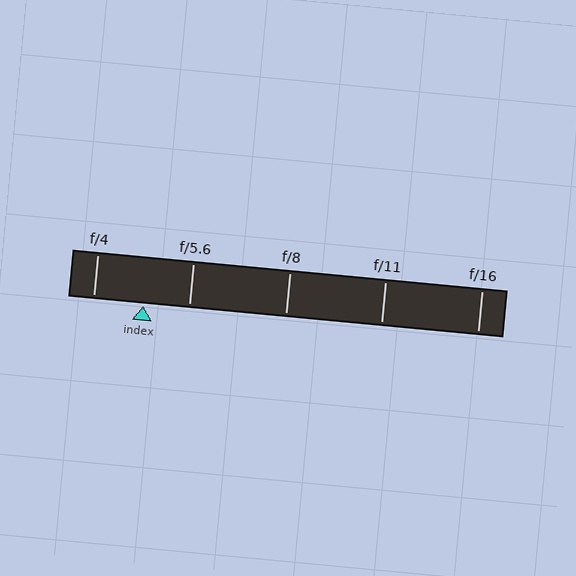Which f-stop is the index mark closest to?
The index mark is closest to f/5.6.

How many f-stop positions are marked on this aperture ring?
There are 5 f-stop positions marked.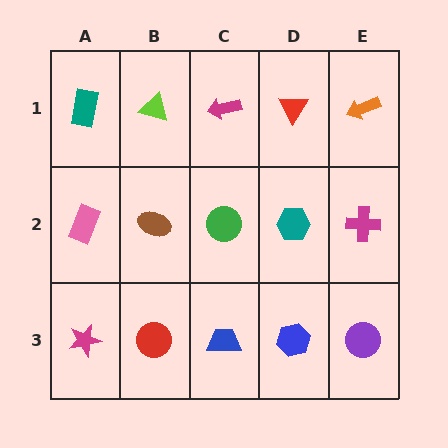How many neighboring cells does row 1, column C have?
3.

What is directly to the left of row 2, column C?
A brown ellipse.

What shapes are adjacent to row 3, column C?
A green circle (row 2, column C), a red circle (row 3, column B), a blue hexagon (row 3, column D).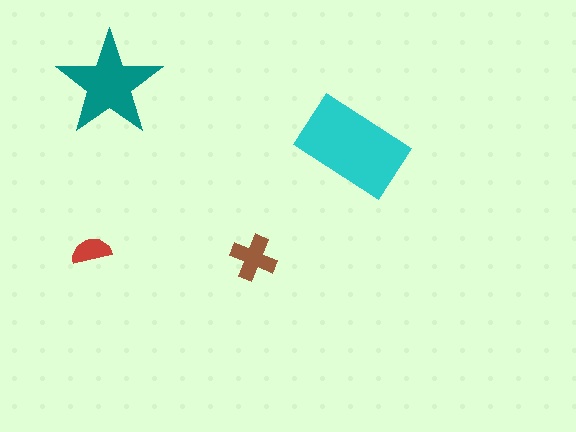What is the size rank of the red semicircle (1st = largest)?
4th.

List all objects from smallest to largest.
The red semicircle, the brown cross, the teal star, the cyan rectangle.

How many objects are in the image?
There are 4 objects in the image.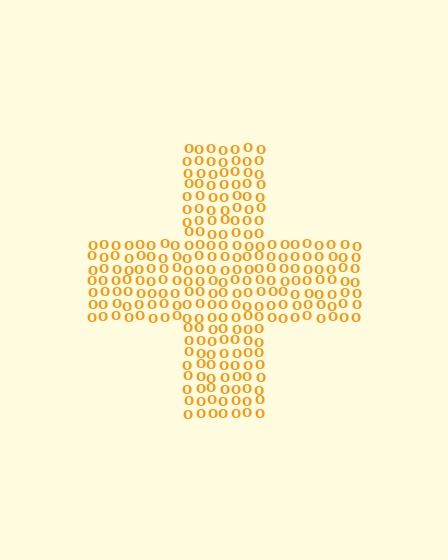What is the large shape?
The large shape is a cross.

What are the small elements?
The small elements are letter O's.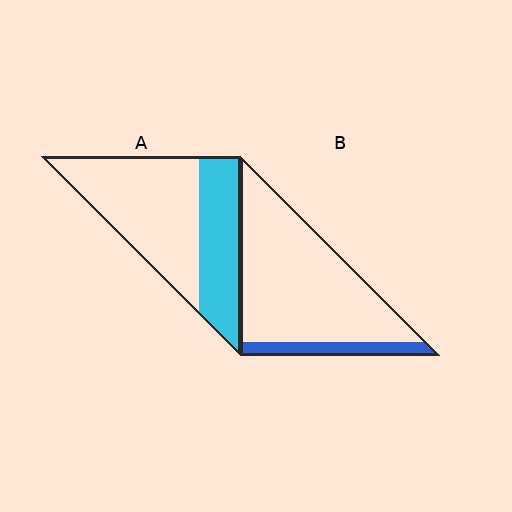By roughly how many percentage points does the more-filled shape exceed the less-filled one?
By roughly 25 percentage points (A over B).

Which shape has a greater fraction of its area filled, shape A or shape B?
Shape A.